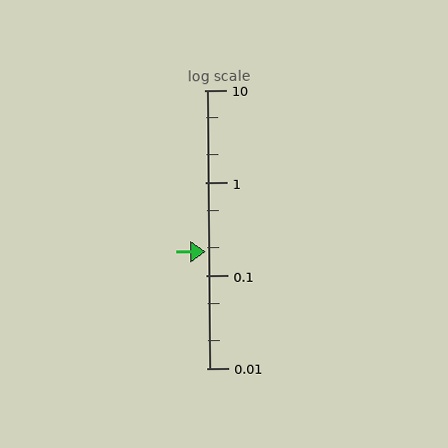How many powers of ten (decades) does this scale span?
The scale spans 3 decades, from 0.01 to 10.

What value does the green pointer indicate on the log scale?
The pointer indicates approximately 0.18.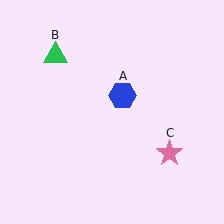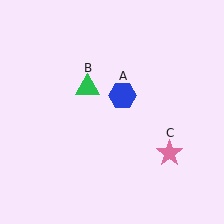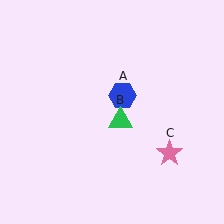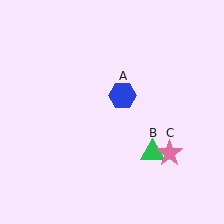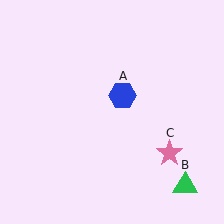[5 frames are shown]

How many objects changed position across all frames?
1 object changed position: green triangle (object B).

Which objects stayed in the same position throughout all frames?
Blue hexagon (object A) and pink star (object C) remained stationary.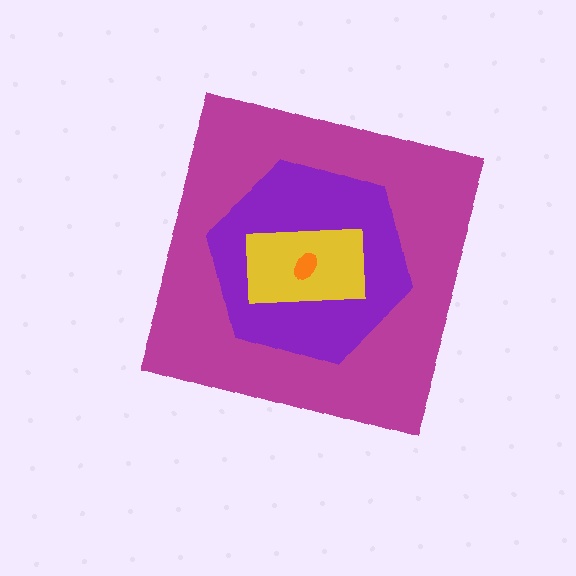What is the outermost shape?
The magenta diamond.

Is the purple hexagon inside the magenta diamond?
Yes.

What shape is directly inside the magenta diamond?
The purple hexagon.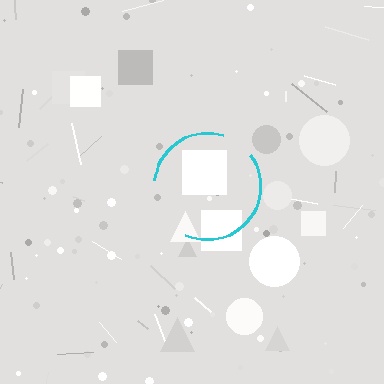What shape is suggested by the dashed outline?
The dashed outline suggests a circle.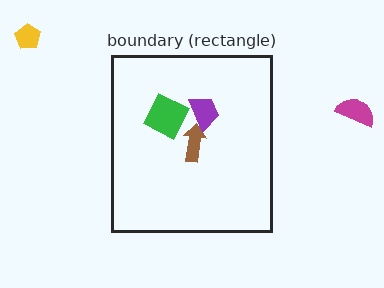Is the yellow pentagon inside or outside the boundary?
Outside.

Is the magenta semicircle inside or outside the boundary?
Outside.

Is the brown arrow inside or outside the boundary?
Inside.